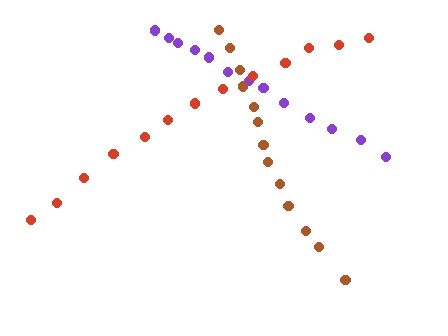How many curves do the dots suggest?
There are 3 distinct paths.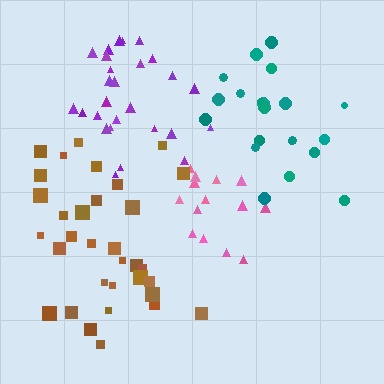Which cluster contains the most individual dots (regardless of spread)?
Brown (33).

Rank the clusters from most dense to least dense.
purple, brown, pink, teal.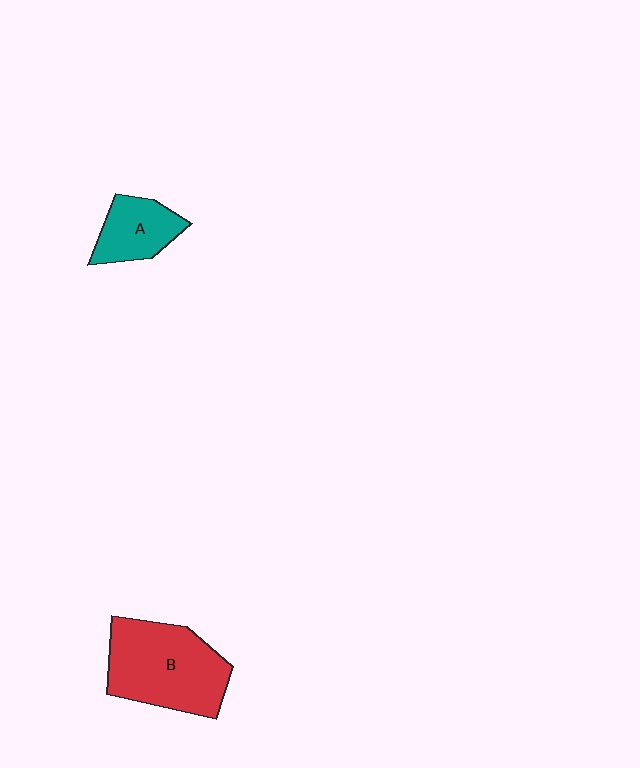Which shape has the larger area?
Shape B (red).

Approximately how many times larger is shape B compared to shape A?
Approximately 2.1 times.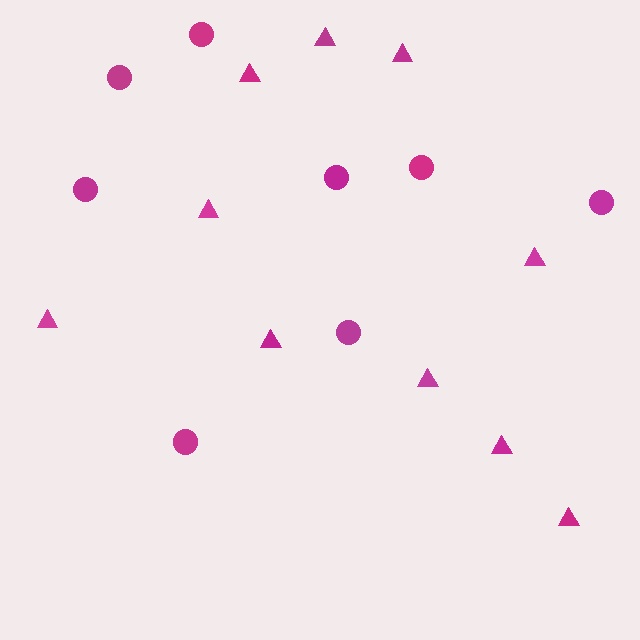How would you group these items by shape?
There are 2 groups: one group of triangles (10) and one group of circles (8).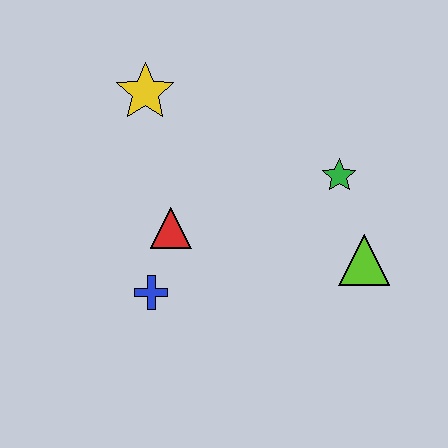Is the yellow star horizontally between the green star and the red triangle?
No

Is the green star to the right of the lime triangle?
No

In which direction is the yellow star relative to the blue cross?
The yellow star is above the blue cross.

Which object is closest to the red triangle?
The blue cross is closest to the red triangle.